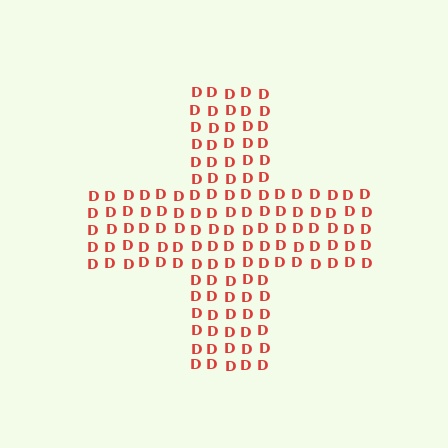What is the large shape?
The large shape is a cross.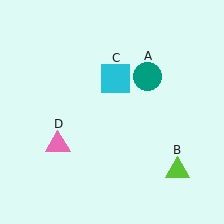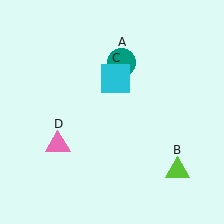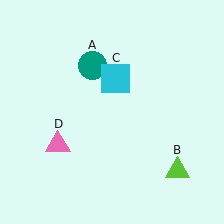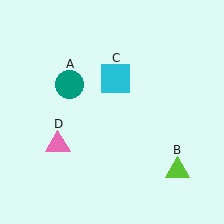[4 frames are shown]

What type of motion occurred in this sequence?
The teal circle (object A) rotated counterclockwise around the center of the scene.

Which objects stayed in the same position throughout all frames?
Lime triangle (object B) and cyan square (object C) and pink triangle (object D) remained stationary.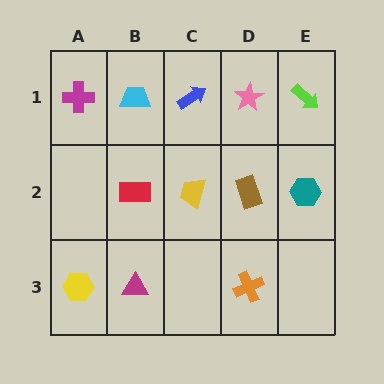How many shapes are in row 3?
3 shapes.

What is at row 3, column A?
A yellow hexagon.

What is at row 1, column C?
A blue arrow.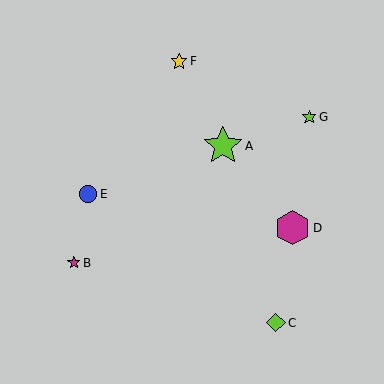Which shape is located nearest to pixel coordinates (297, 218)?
The magenta hexagon (labeled D) at (293, 228) is nearest to that location.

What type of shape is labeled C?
Shape C is a lime diamond.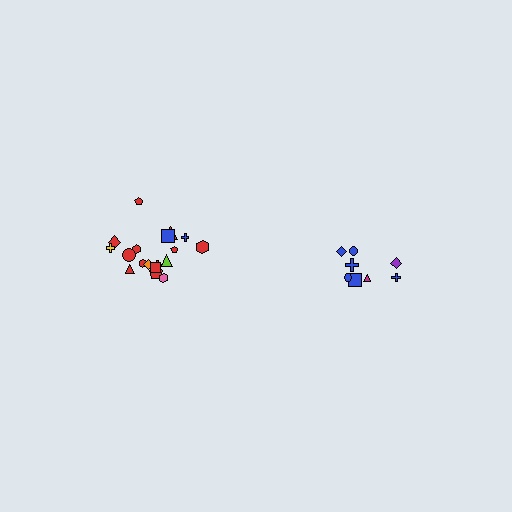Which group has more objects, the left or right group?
The left group.